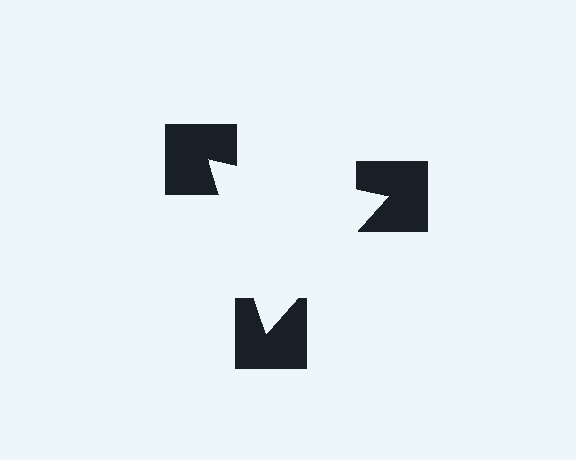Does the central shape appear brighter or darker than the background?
It typically appears slightly brighter than the background, even though no actual brightness change is drawn.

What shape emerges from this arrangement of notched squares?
An illusory triangle — its edges are inferred from the aligned wedge cuts in the notched squares, not physically drawn.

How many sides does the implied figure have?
3 sides.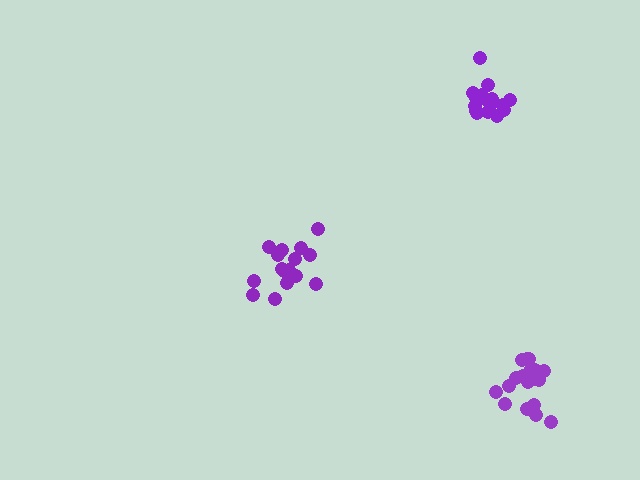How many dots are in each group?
Group 1: 16 dots, Group 2: 16 dots, Group 3: 19 dots (51 total).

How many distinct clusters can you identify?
There are 3 distinct clusters.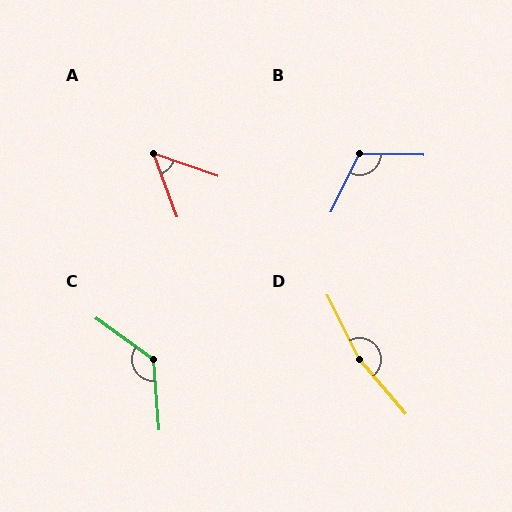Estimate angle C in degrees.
Approximately 131 degrees.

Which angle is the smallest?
A, at approximately 51 degrees.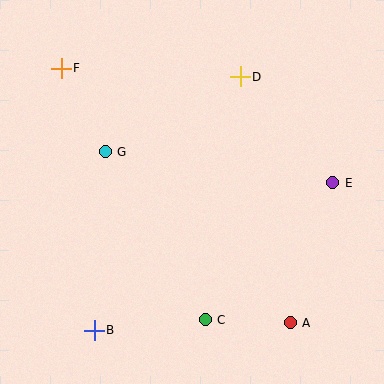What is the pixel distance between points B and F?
The distance between B and F is 264 pixels.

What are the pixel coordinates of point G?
Point G is at (105, 152).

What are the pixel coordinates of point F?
Point F is at (61, 68).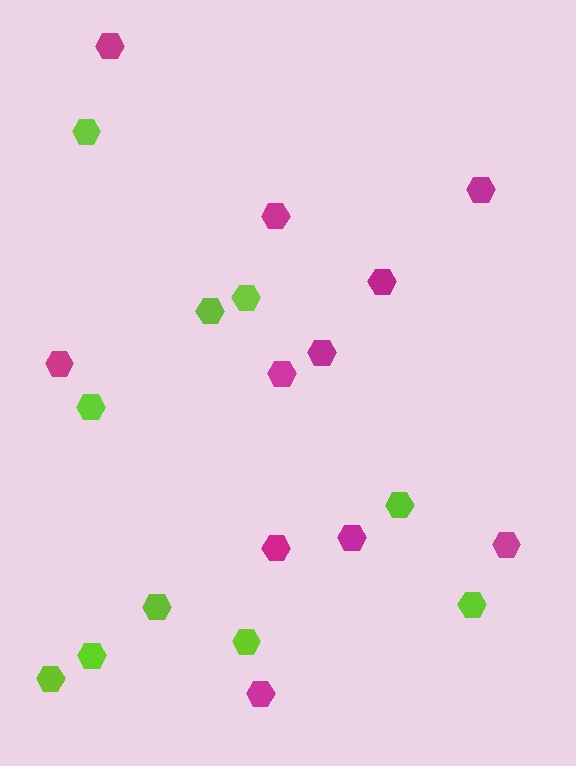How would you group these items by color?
There are 2 groups: one group of magenta hexagons (11) and one group of lime hexagons (10).